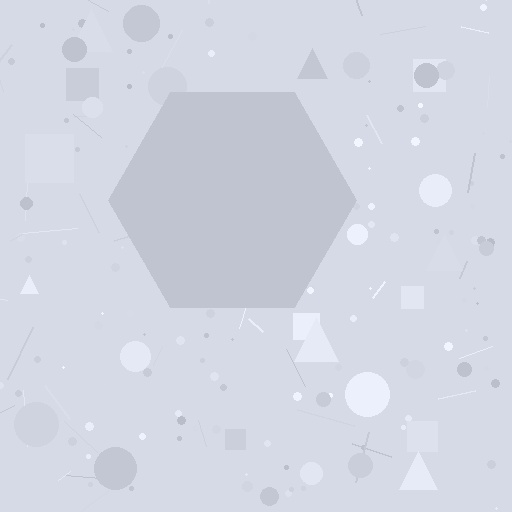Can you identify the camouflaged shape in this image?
The camouflaged shape is a hexagon.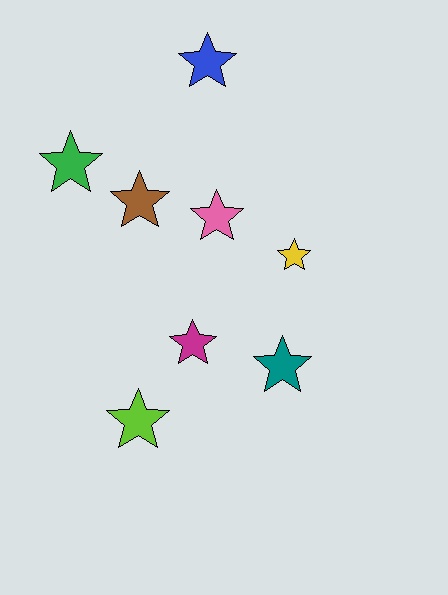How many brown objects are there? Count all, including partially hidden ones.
There is 1 brown object.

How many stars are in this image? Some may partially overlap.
There are 8 stars.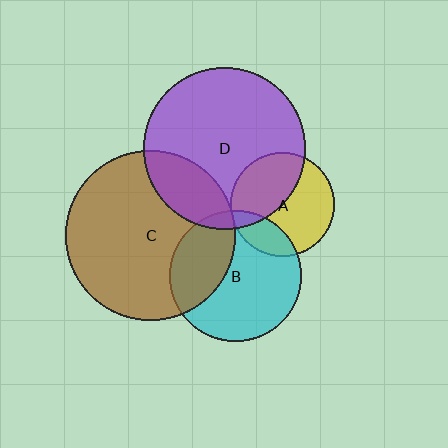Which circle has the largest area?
Circle C (brown).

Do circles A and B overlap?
Yes.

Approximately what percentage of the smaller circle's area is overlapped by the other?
Approximately 20%.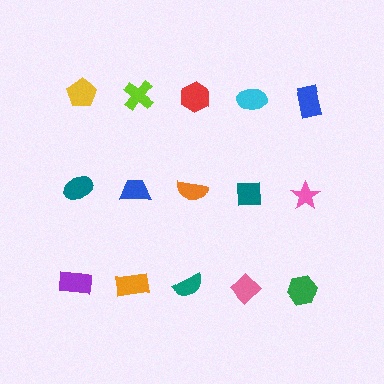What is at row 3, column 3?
A teal semicircle.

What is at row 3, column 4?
A pink diamond.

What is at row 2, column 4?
A teal square.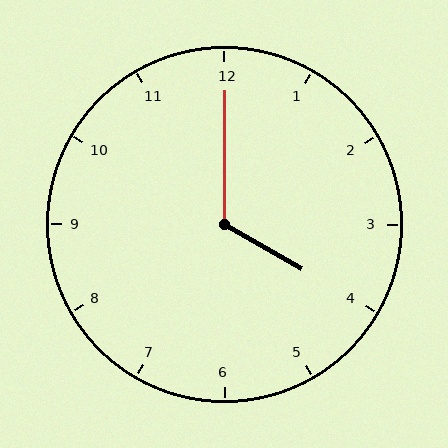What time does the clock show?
4:00.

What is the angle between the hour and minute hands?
Approximately 120 degrees.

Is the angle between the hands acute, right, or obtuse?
It is obtuse.